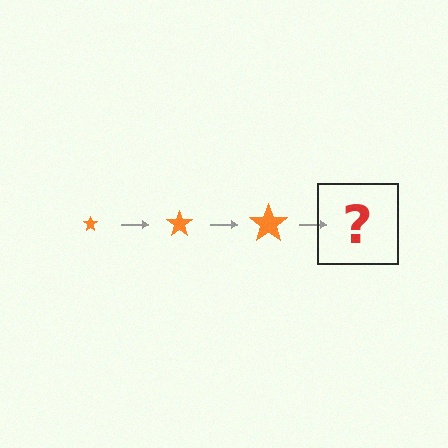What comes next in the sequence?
The next element should be an orange star, larger than the previous one.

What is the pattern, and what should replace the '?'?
The pattern is that the star gets progressively larger each step. The '?' should be an orange star, larger than the previous one.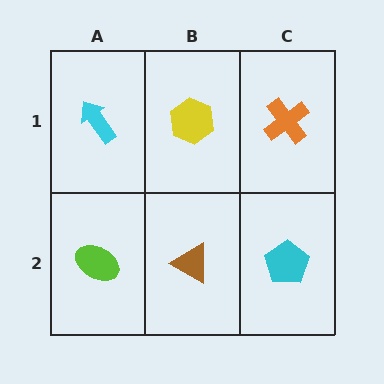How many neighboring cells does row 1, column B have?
3.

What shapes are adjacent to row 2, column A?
A cyan arrow (row 1, column A), a brown triangle (row 2, column B).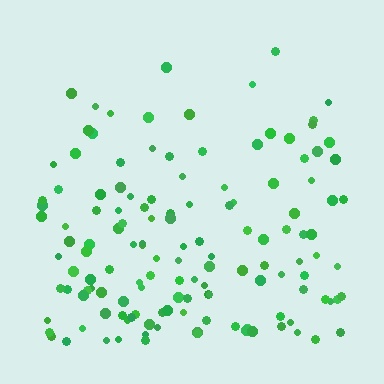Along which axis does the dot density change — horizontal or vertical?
Vertical.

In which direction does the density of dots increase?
From top to bottom, with the bottom side densest.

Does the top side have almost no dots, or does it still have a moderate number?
Still a moderate number, just noticeably fewer than the bottom.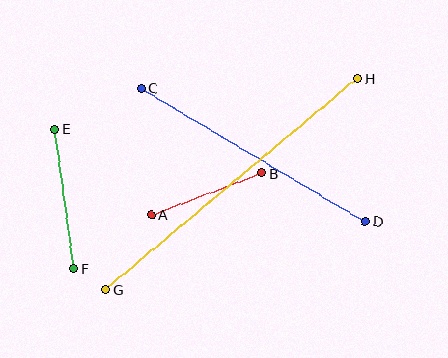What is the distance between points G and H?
The distance is approximately 328 pixels.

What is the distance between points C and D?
The distance is approximately 260 pixels.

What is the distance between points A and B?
The distance is approximately 119 pixels.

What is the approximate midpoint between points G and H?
The midpoint is at approximately (232, 184) pixels.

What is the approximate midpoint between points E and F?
The midpoint is at approximately (64, 199) pixels.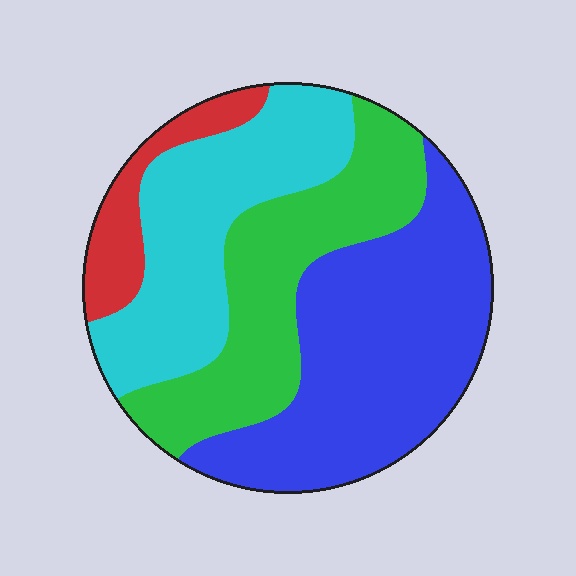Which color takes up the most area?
Blue, at roughly 40%.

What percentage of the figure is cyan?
Cyan takes up about one quarter (1/4) of the figure.